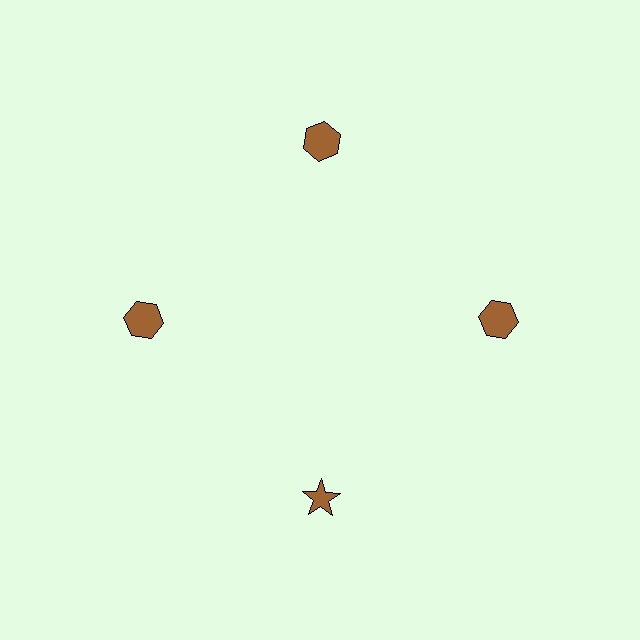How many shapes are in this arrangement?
There are 4 shapes arranged in a ring pattern.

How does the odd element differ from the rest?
It has a different shape: star instead of hexagon.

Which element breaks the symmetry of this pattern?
The brown star at roughly the 6 o'clock position breaks the symmetry. All other shapes are brown hexagons.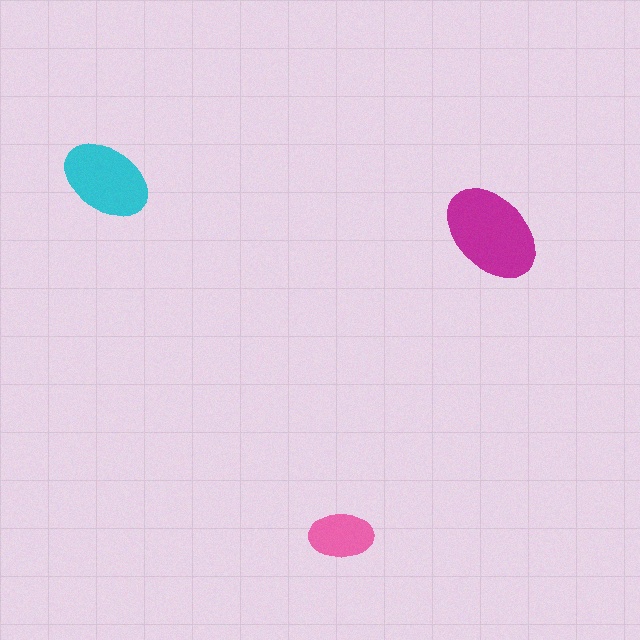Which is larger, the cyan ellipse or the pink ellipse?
The cyan one.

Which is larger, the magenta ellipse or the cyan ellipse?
The magenta one.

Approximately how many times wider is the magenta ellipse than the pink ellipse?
About 1.5 times wider.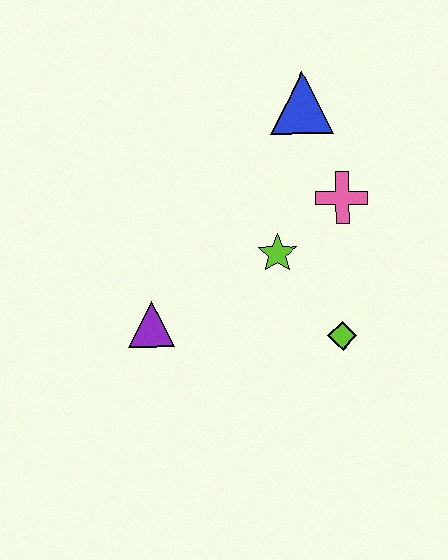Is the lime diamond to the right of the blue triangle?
Yes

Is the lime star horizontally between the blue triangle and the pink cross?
No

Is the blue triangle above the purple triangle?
Yes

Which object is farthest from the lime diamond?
The blue triangle is farthest from the lime diamond.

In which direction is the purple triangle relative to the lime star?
The purple triangle is to the left of the lime star.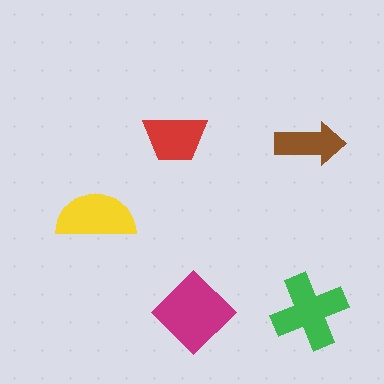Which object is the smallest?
The brown arrow.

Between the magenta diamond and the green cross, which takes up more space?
The magenta diamond.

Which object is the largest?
The magenta diamond.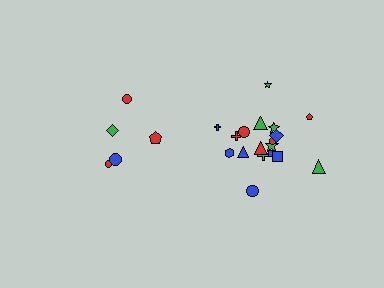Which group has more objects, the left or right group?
The right group.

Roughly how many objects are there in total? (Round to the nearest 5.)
Roughly 25 objects in total.